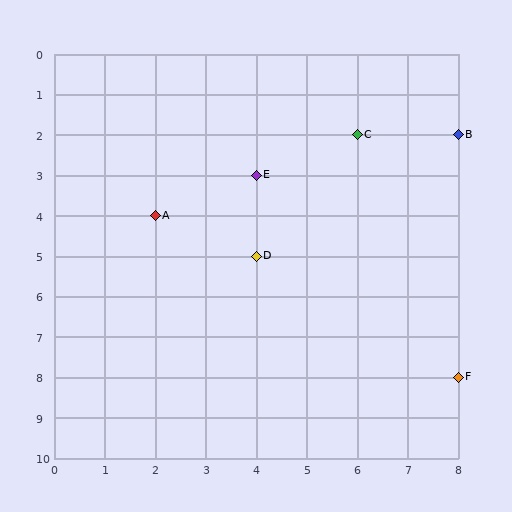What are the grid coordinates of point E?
Point E is at grid coordinates (4, 3).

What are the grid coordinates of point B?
Point B is at grid coordinates (8, 2).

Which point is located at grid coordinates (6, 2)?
Point C is at (6, 2).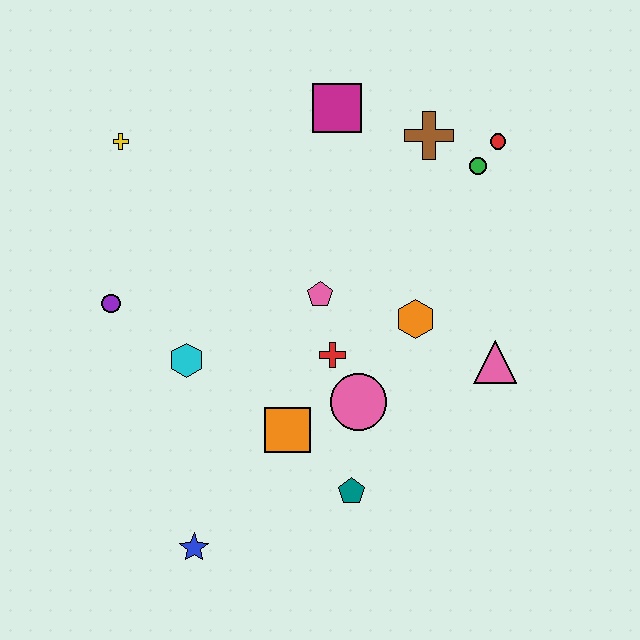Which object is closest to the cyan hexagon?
The purple circle is closest to the cyan hexagon.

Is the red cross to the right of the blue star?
Yes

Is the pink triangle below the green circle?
Yes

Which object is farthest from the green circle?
The blue star is farthest from the green circle.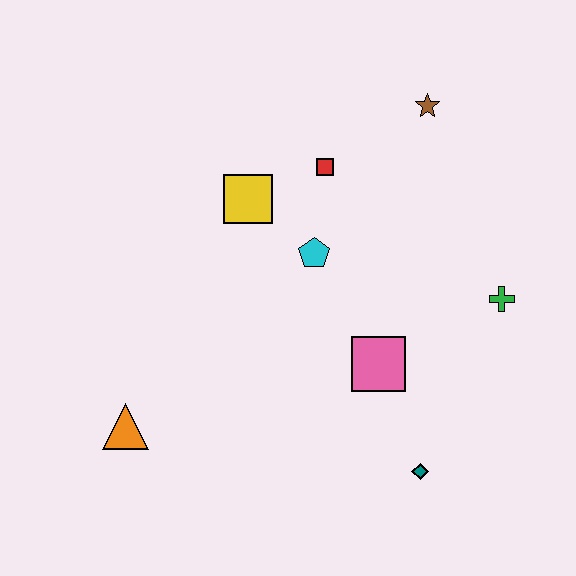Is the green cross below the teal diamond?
No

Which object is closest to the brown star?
The red square is closest to the brown star.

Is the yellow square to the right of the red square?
No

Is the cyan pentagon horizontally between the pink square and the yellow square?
Yes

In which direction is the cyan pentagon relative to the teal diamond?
The cyan pentagon is above the teal diamond.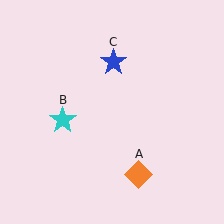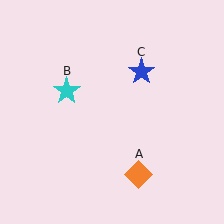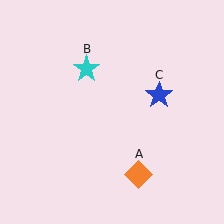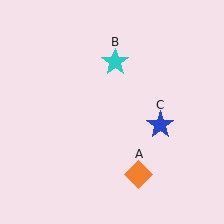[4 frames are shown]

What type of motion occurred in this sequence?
The cyan star (object B), blue star (object C) rotated clockwise around the center of the scene.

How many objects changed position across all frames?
2 objects changed position: cyan star (object B), blue star (object C).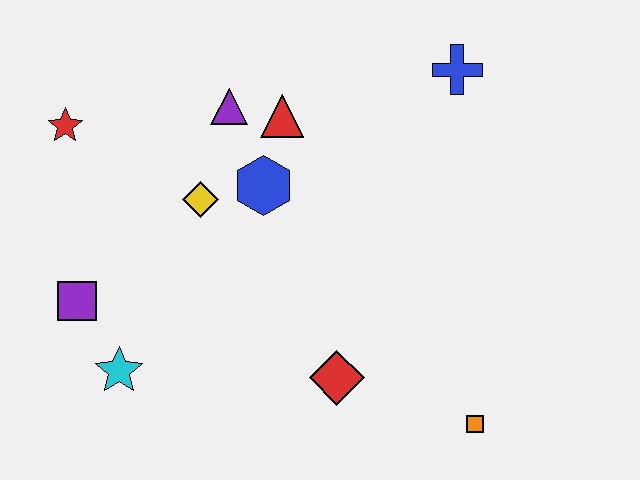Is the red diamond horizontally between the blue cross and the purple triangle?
Yes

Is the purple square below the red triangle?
Yes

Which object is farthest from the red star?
The orange square is farthest from the red star.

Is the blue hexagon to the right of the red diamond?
No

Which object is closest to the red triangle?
The purple triangle is closest to the red triangle.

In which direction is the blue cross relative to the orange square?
The blue cross is above the orange square.